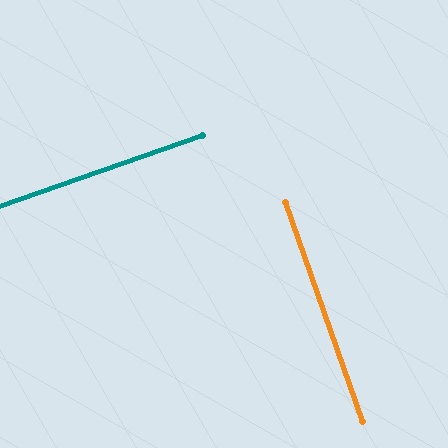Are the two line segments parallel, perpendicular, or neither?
Perpendicular — they meet at approximately 90°.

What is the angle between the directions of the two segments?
Approximately 90 degrees.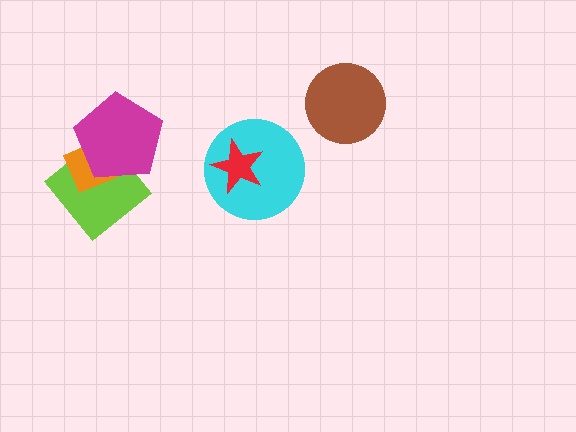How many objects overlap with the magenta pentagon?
2 objects overlap with the magenta pentagon.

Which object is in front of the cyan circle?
The red star is in front of the cyan circle.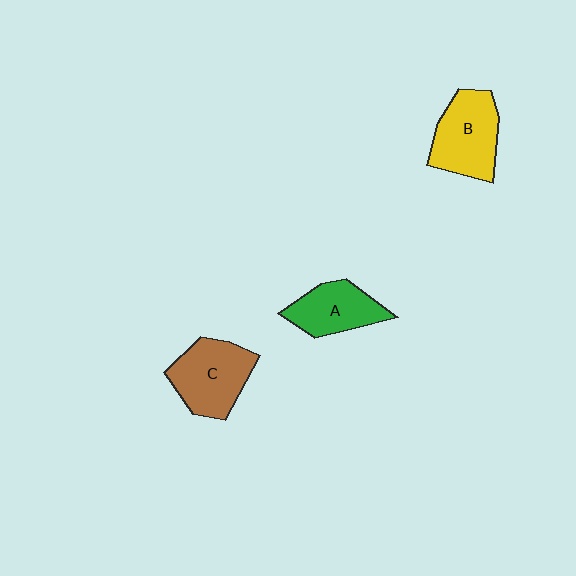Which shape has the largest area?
Shape C (brown).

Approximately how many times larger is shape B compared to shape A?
Approximately 1.3 times.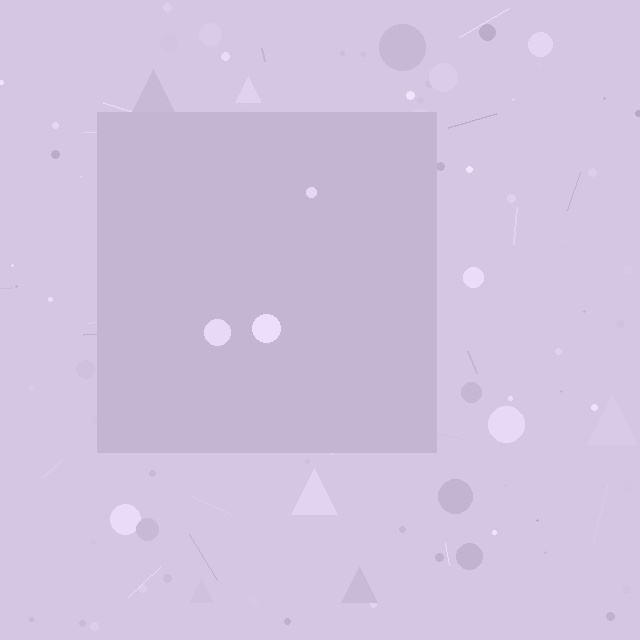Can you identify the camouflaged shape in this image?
The camouflaged shape is a square.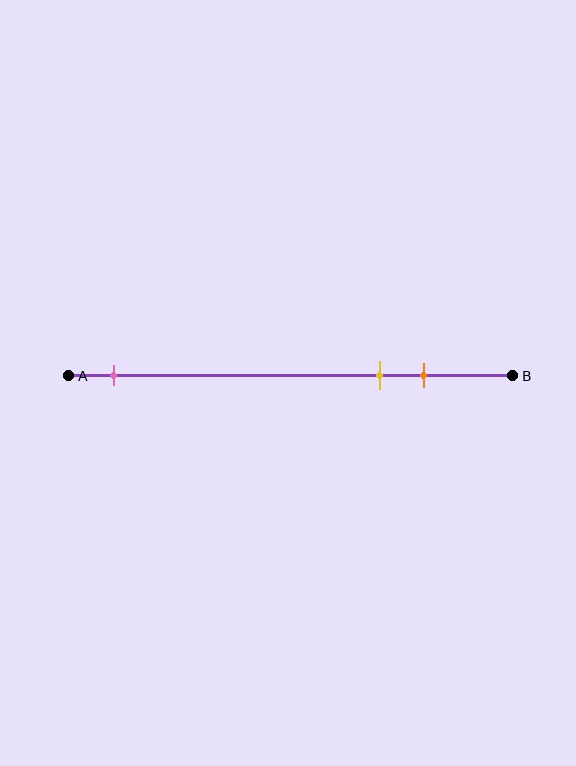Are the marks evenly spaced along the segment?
No, the marks are not evenly spaced.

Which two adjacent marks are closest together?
The yellow and orange marks are the closest adjacent pair.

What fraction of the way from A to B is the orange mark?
The orange mark is approximately 80% (0.8) of the way from A to B.